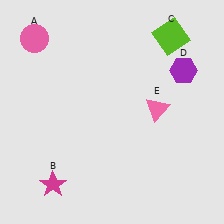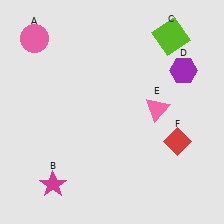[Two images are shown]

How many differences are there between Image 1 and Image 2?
There is 1 difference between the two images.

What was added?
A red diamond (F) was added in Image 2.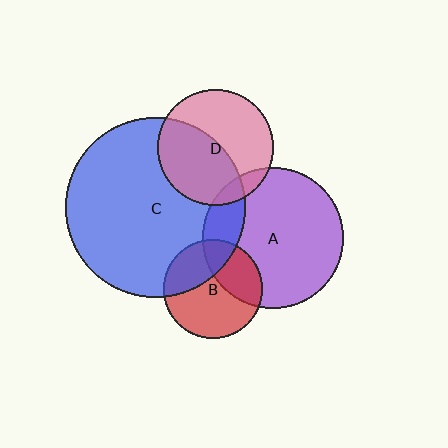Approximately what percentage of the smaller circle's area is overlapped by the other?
Approximately 30%.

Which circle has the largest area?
Circle C (blue).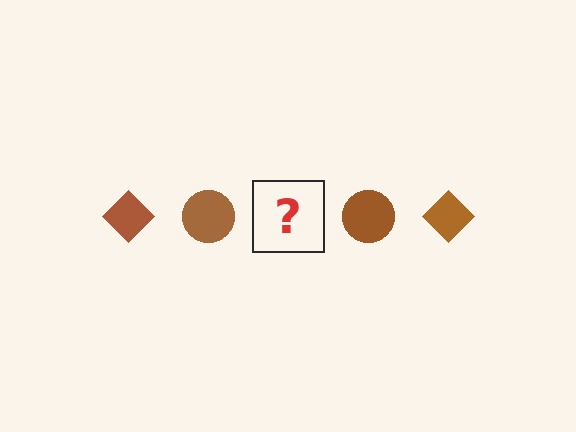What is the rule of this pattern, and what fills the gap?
The rule is that the pattern cycles through diamond, circle shapes in brown. The gap should be filled with a brown diamond.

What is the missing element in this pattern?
The missing element is a brown diamond.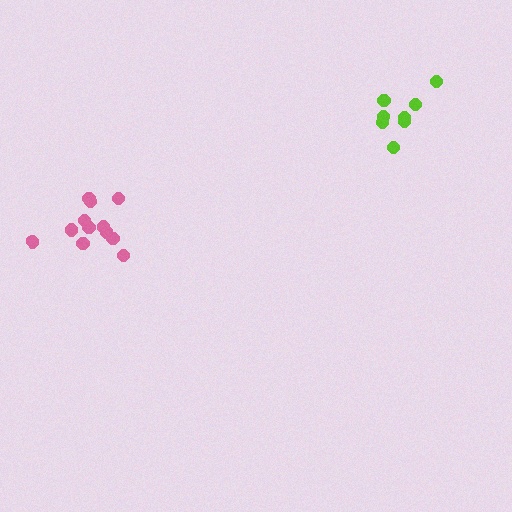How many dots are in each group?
Group 1: 12 dots, Group 2: 8 dots (20 total).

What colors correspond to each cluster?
The clusters are colored: pink, lime.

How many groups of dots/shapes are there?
There are 2 groups.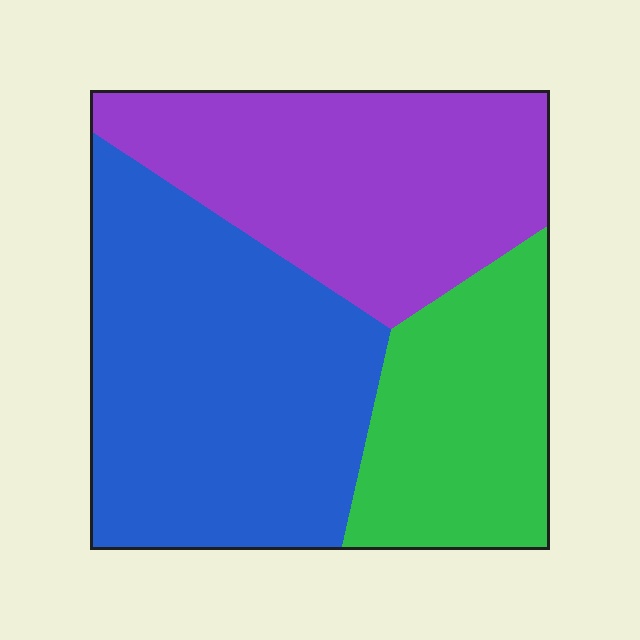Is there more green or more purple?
Purple.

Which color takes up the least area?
Green, at roughly 25%.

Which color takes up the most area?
Blue, at roughly 45%.